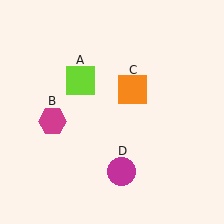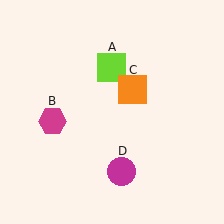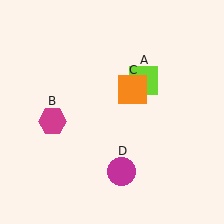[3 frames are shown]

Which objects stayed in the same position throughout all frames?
Magenta hexagon (object B) and orange square (object C) and magenta circle (object D) remained stationary.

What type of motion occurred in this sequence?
The lime square (object A) rotated clockwise around the center of the scene.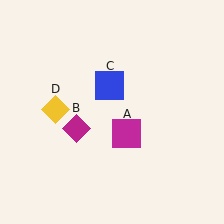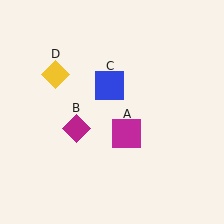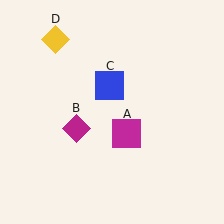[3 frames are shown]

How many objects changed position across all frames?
1 object changed position: yellow diamond (object D).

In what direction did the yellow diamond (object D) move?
The yellow diamond (object D) moved up.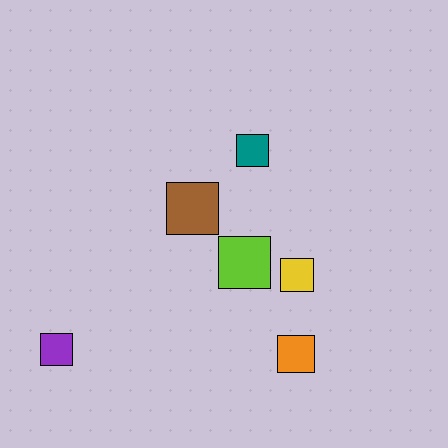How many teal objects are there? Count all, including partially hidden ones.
There is 1 teal object.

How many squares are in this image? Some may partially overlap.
There are 6 squares.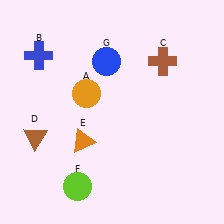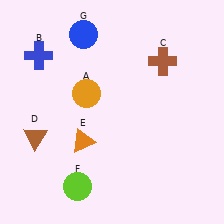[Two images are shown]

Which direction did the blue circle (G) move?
The blue circle (G) moved up.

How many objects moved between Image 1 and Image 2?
1 object moved between the two images.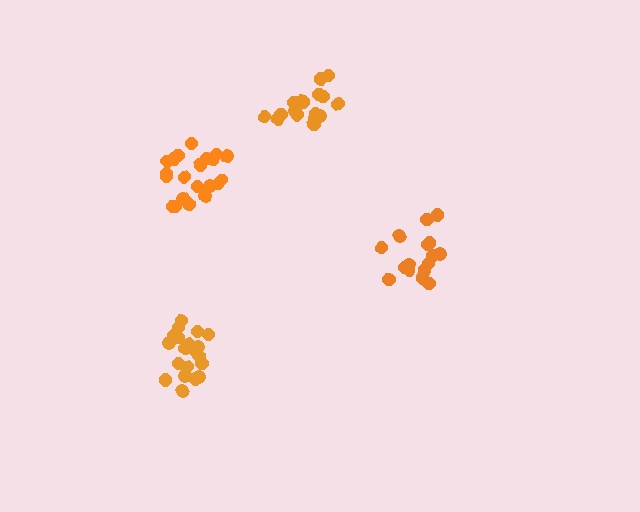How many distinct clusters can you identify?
There are 4 distinct clusters.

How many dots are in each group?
Group 1: 17 dots, Group 2: 17 dots, Group 3: 20 dots, Group 4: 21 dots (75 total).